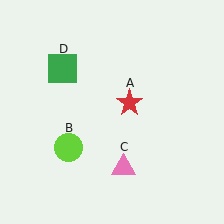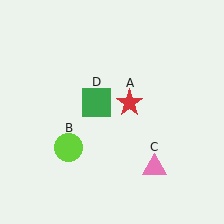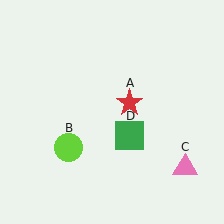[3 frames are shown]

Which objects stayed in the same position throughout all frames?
Red star (object A) and lime circle (object B) remained stationary.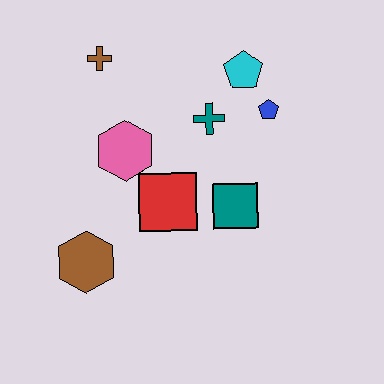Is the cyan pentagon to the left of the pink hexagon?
No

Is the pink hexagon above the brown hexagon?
Yes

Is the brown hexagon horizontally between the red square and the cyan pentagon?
No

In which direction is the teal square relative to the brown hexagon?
The teal square is to the right of the brown hexagon.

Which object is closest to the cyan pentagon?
The blue pentagon is closest to the cyan pentagon.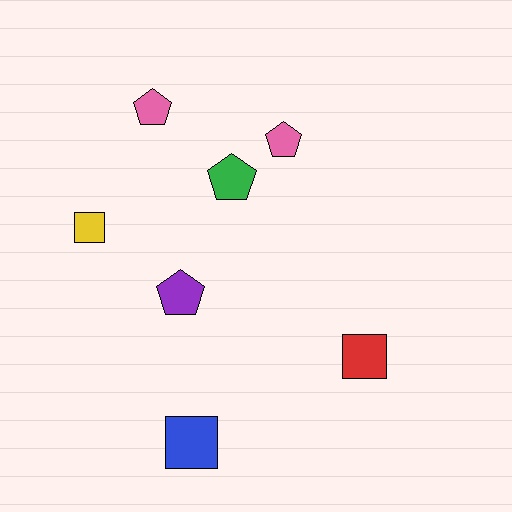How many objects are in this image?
There are 7 objects.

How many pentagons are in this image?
There are 4 pentagons.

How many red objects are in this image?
There is 1 red object.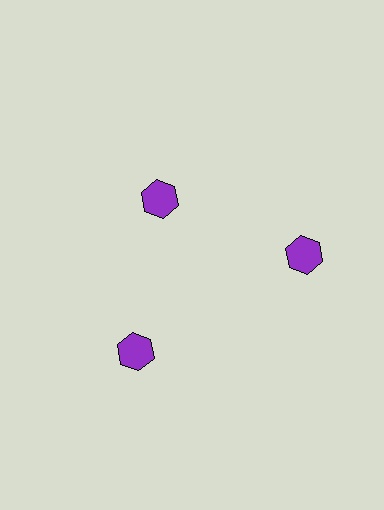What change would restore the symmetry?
The symmetry would be restored by moving it outward, back onto the ring so that all 3 hexagons sit at equal angles and equal distance from the center.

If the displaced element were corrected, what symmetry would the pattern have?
It would have 3-fold rotational symmetry — the pattern would map onto itself every 120 degrees.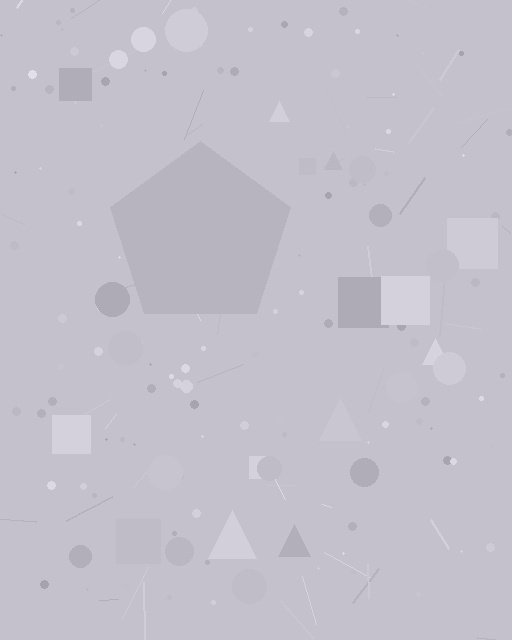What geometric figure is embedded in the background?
A pentagon is embedded in the background.